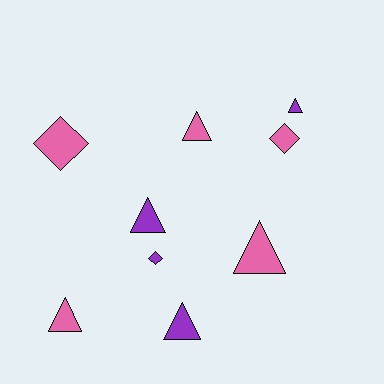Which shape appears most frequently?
Triangle, with 6 objects.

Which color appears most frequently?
Pink, with 5 objects.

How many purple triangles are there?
There are 3 purple triangles.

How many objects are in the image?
There are 9 objects.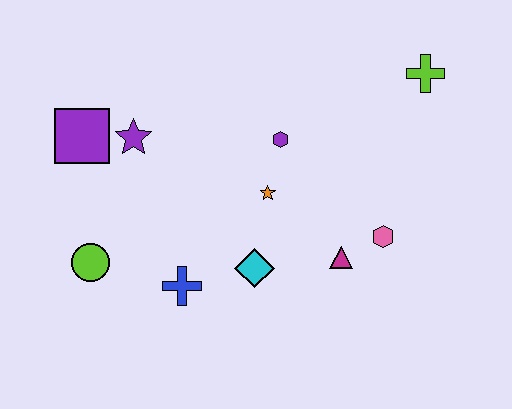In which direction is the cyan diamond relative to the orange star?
The cyan diamond is below the orange star.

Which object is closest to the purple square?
The purple star is closest to the purple square.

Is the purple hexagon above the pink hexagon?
Yes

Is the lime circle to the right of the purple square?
Yes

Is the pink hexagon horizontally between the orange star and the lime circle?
No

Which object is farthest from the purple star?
The lime cross is farthest from the purple star.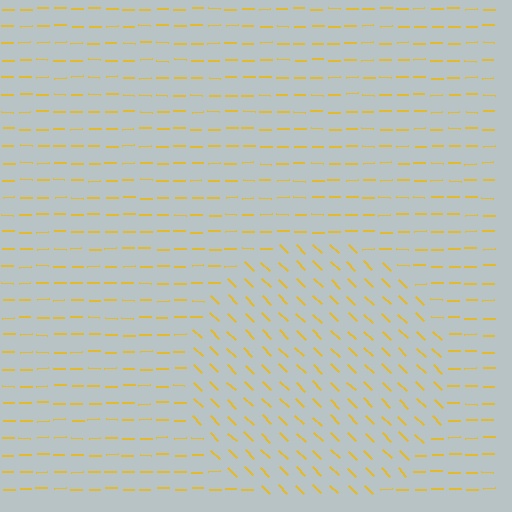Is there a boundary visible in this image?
Yes, there is a texture boundary formed by a change in line orientation.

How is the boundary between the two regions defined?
The boundary is defined purely by a change in line orientation (approximately 45 degrees difference). All lines are the same color and thickness.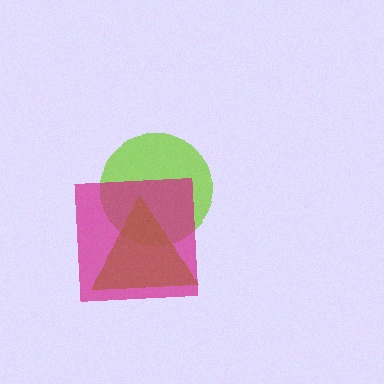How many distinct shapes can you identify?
There are 3 distinct shapes: a lime circle, a magenta square, a brown triangle.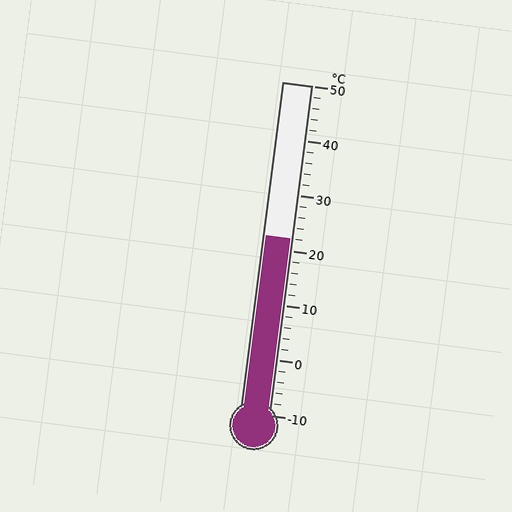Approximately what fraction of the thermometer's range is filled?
The thermometer is filled to approximately 55% of its range.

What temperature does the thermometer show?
The thermometer shows approximately 22°C.